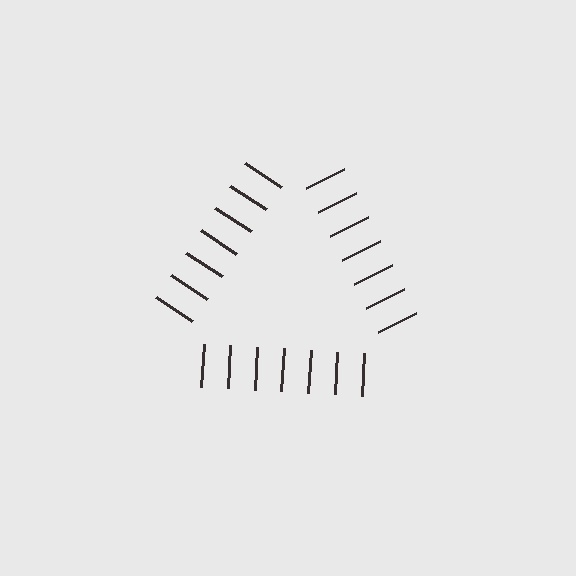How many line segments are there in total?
21 — 7 along each of the 3 edges.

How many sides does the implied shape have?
3 sides — the line-ends trace a triangle.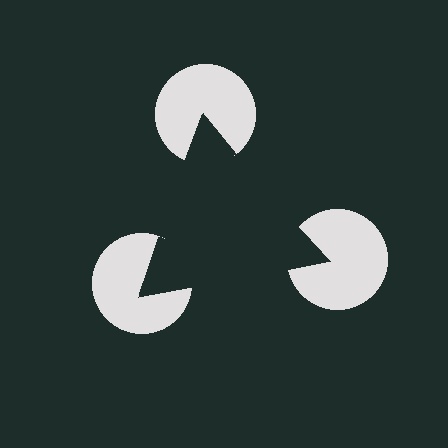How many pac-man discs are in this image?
There are 3 — one at each vertex of the illusory triangle.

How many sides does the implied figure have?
3 sides.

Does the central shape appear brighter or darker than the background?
It typically appears slightly darker than the background, even though no actual brightness change is drawn.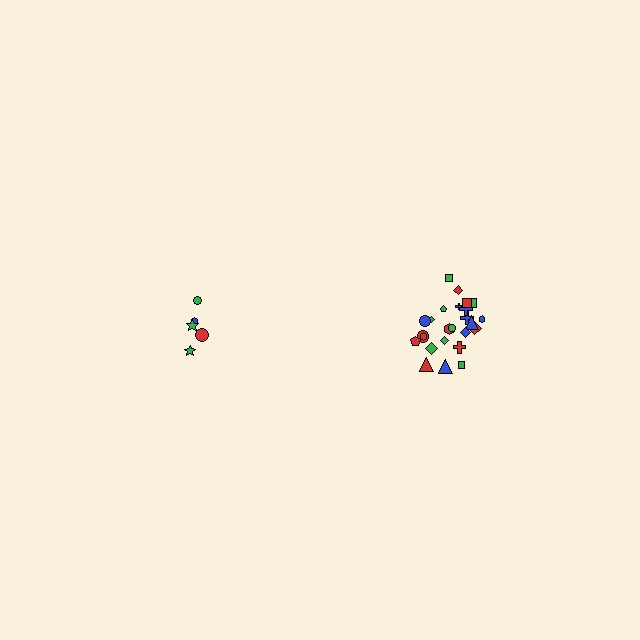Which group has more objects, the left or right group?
The right group.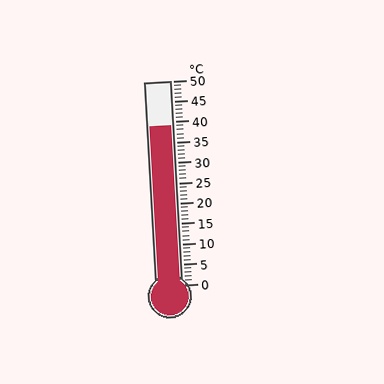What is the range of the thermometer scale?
The thermometer scale ranges from 0°C to 50°C.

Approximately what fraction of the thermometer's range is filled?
The thermometer is filled to approximately 80% of its range.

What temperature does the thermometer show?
The thermometer shows approximately 39°C.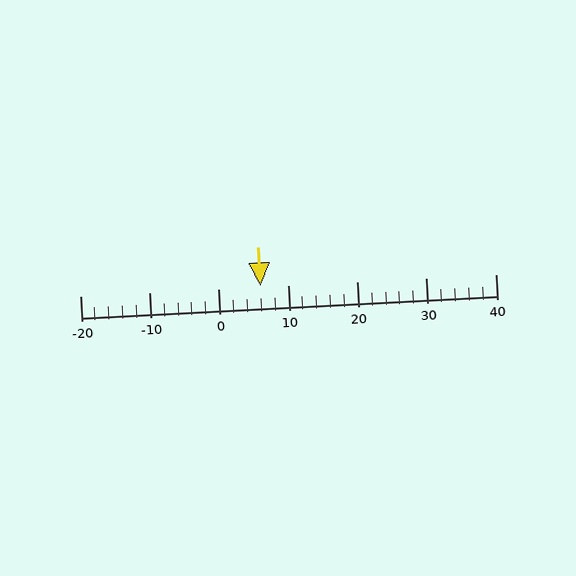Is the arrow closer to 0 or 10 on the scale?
The arrow is closer to 10.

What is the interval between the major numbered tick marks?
The major tick marks are spaced 10 units apart.